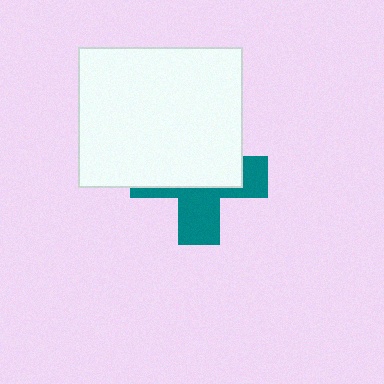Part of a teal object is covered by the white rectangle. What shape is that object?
It is a cross.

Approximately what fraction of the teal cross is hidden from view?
Roughly 58% of the teal cross is hidden behind the white rectangle.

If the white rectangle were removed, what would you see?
You would see the complete teal cross.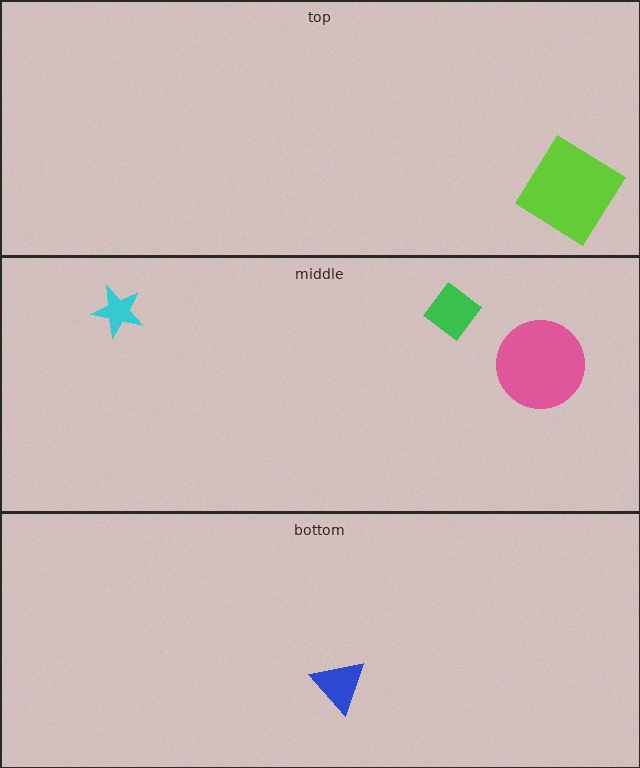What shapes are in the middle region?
The cyan star, the green diamond, the pink circle.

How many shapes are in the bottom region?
1.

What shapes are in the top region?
The lime diamond.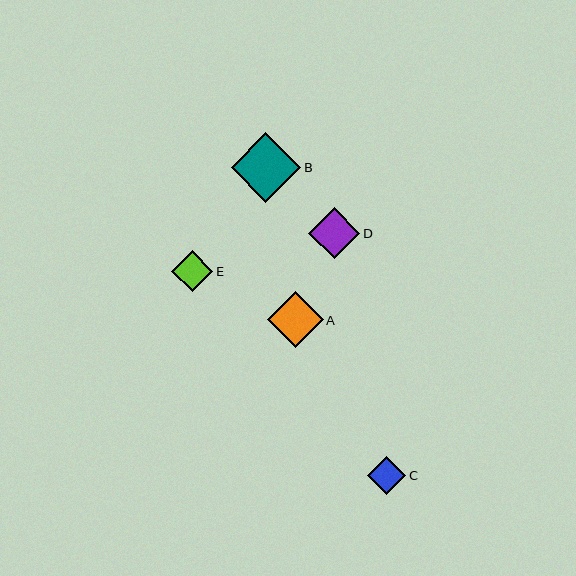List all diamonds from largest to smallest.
From largest to smallest: B, A, D, E, C.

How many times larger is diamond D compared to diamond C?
Diamond D is approximately 1.3 times the size of diamond C.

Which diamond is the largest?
Diamond B is the largest with a size of approximately 70 pixels.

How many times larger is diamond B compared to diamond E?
Diamond B is approximately 1.7 times the size of diamond E.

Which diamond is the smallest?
Diamond C is the smallest with a size of approximately 39 pixels.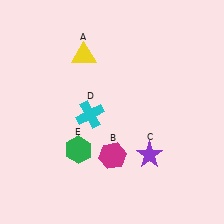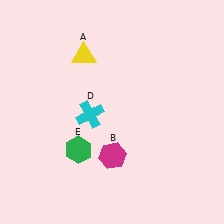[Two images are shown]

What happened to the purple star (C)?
The purple star (C) was removed in Image 2. It was in the bottom-right area of Image 1.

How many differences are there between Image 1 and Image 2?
There is 1 difference between the two images.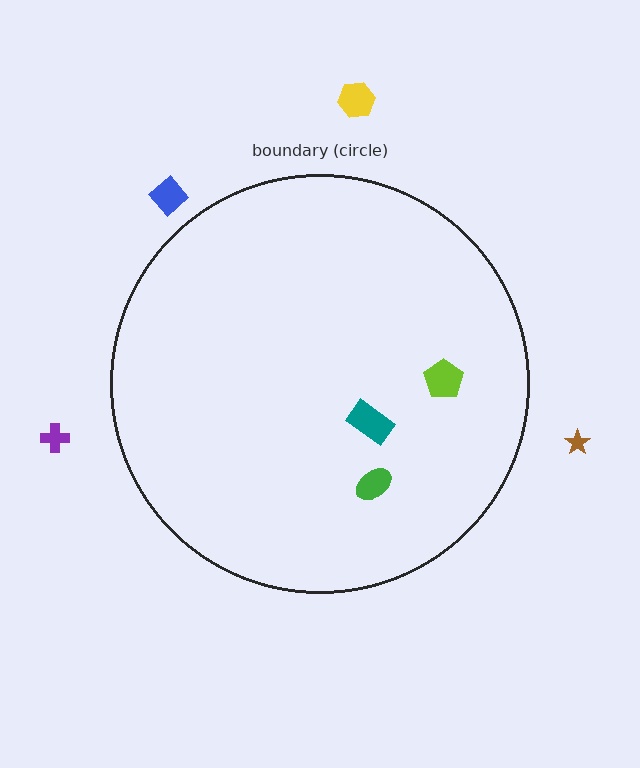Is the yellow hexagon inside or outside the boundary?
Outside.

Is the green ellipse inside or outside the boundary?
Inside.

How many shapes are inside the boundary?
3 inside, 4 outside.